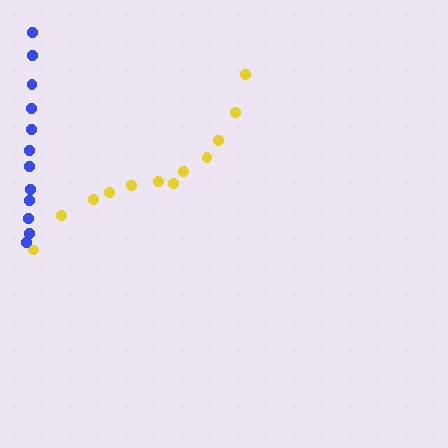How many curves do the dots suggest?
There are 2 distinct paths.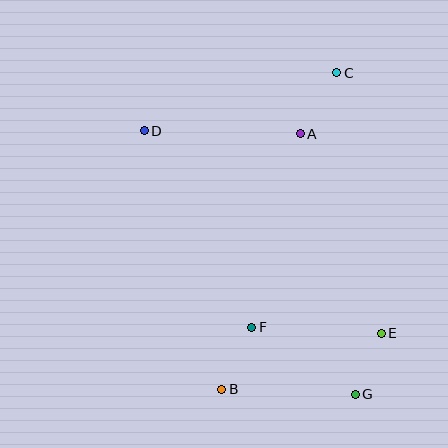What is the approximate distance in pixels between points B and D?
The distance between B and D is approximately 270 pixels.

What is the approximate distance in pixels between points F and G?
The distance between F and G is approximately 123 pixels.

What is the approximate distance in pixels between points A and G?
The distance between A and G is approximately 266 pixels.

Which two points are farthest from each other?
Points D and G are farthest from each other.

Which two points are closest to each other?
Points E and G are closest to each other.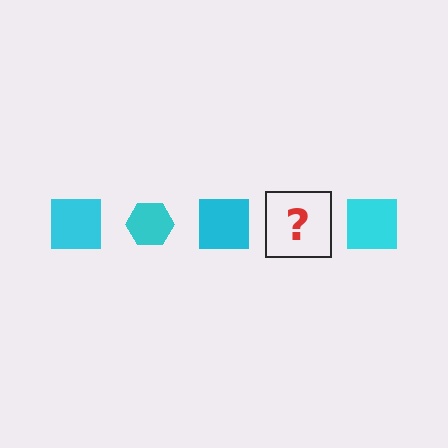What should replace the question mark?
The question mark should be replaced with a cyan hexagon.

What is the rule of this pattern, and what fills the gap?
The rule is that the pattern cycles through square, hexagon shapes in cyan. The gap should be filled with a cyan hexagon.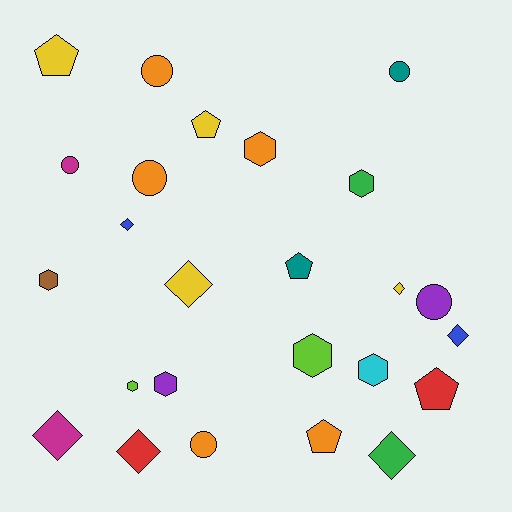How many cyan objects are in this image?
There is 1 cyan object.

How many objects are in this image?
There are 25 objects.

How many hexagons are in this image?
There are 7 hexagons.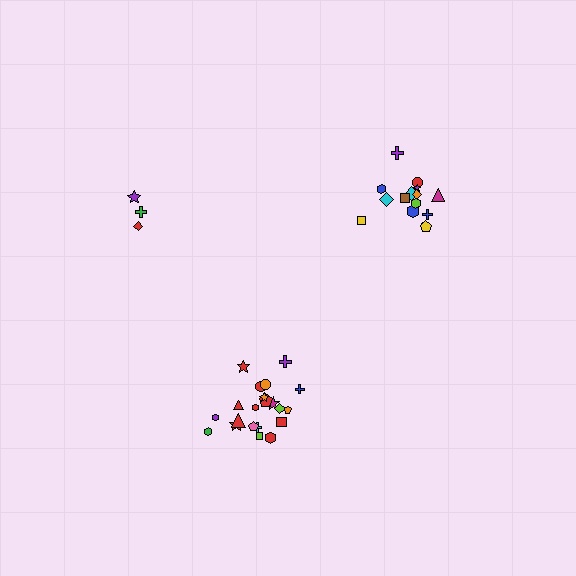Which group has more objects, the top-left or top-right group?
The top-right group.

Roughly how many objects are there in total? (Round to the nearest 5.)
Roughly 40 objects in total.